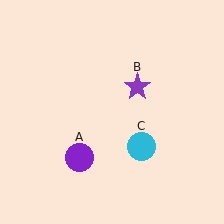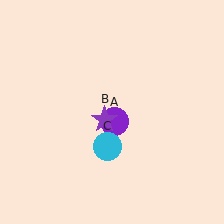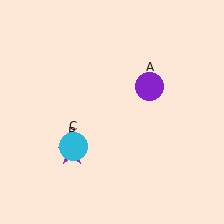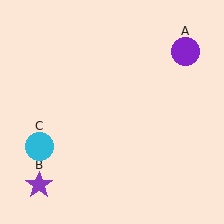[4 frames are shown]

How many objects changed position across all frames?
3 objects changed position: purple circle (object A), purple star (object B), cyan circle (object C).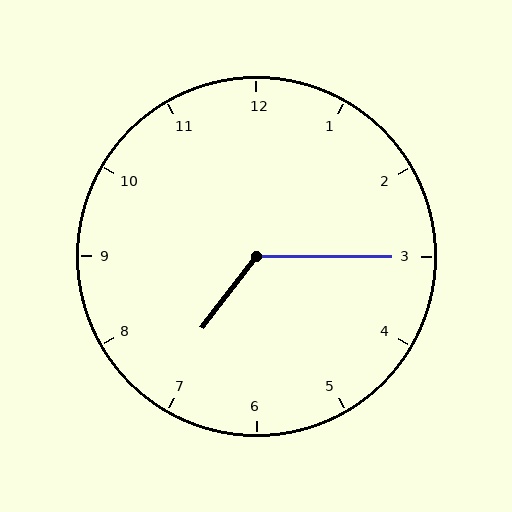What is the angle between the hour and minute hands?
Approximately 128 degrees.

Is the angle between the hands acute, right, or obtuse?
It is obtuse.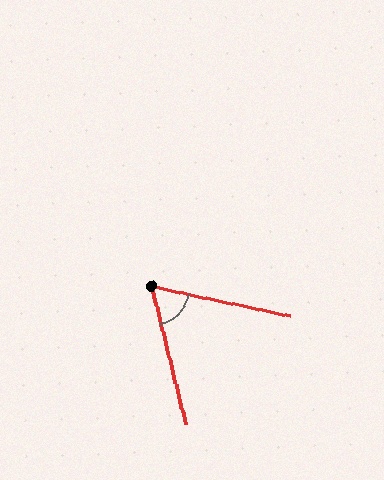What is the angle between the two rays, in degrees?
Approximately 64 degrees.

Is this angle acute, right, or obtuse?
It is acute.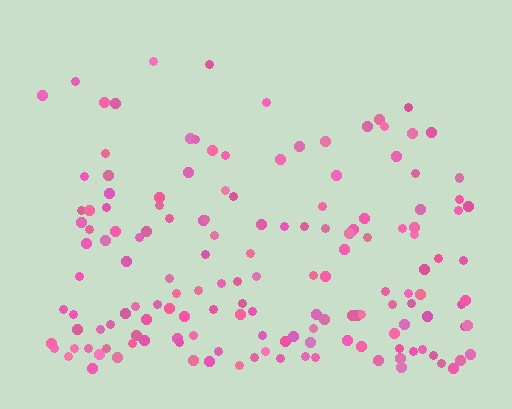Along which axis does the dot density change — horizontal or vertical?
Vertical.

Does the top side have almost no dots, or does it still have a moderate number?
Still a moderate number, just noticeably fewer than the bottom.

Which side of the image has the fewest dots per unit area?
The top.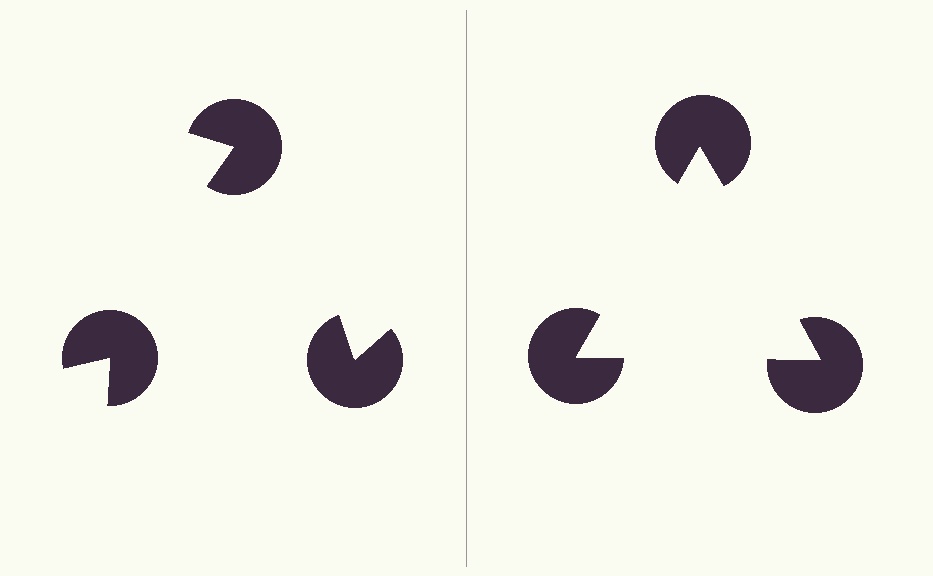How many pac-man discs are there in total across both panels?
6 — 3 on each side.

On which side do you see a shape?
An illusory triangle appears on the right side. On the left side the wedge cuts are rotated, so no coherent shape forms.